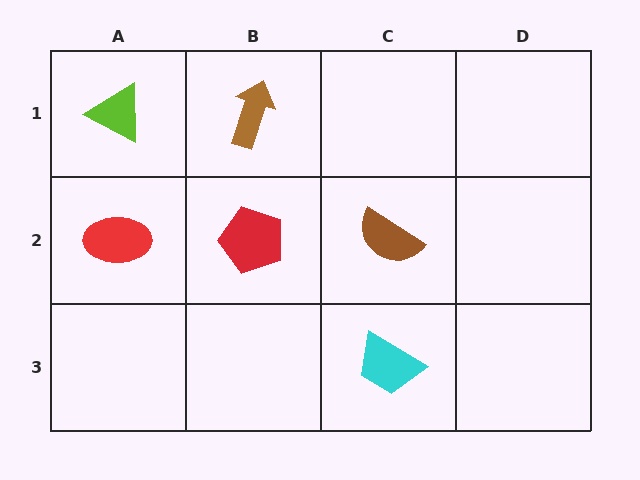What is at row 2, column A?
A red ellipse.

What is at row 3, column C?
A cyan trapezoid.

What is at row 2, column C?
A brown semicircle.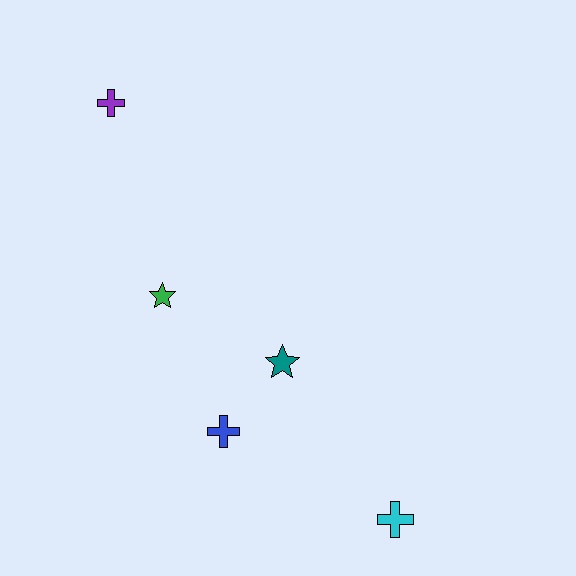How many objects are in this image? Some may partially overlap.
There are 5 objects.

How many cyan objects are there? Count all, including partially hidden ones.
There is 1 cyan object.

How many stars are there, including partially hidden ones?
There are 2 stars.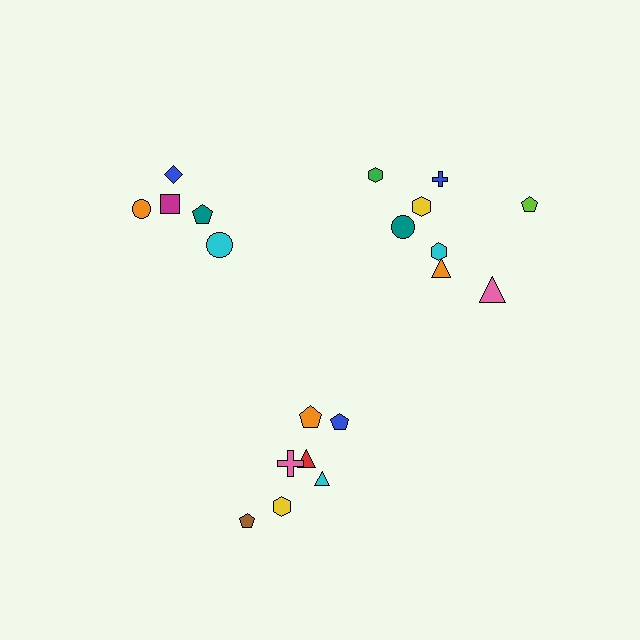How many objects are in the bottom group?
There are 7 objects.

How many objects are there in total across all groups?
There are 20 objects.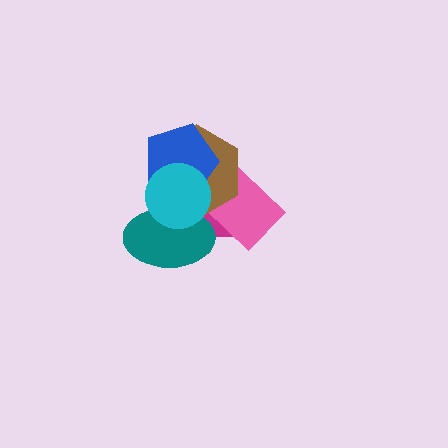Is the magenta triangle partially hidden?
Yes, it is partially covered by another shape.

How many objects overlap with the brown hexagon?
5 objects overlap with the brown hexagon.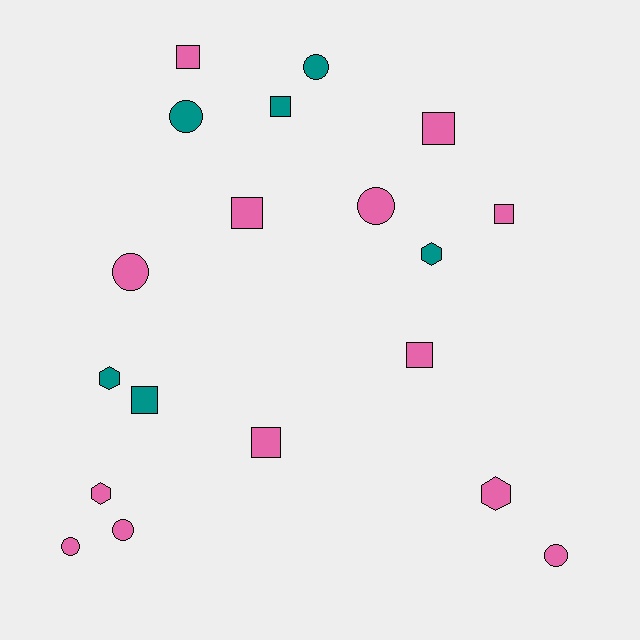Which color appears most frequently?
Pink, with 13 objects.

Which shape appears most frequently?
Square, with 8 objects.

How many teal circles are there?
There are 2 teal circles.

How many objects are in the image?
There are 19 objects.